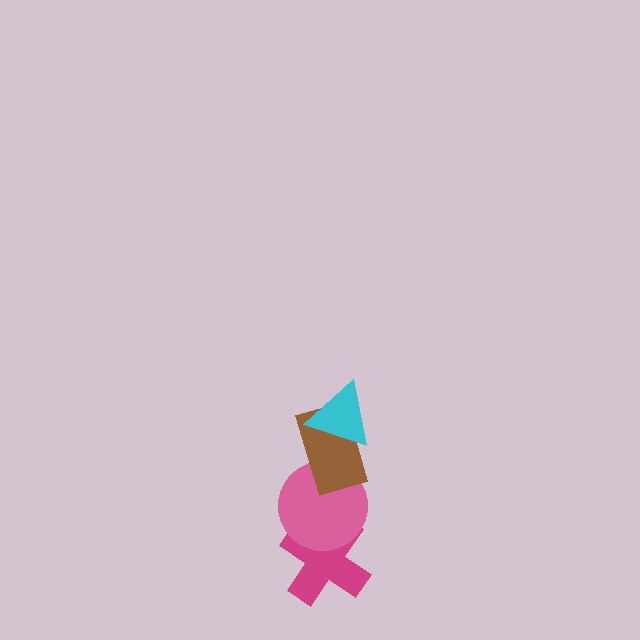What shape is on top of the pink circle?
The brown rectangle is on top of the pink circle.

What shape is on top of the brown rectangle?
The cyan triangle is on top of the brown rectangle.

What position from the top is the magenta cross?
The magenta cross is 4th from the top.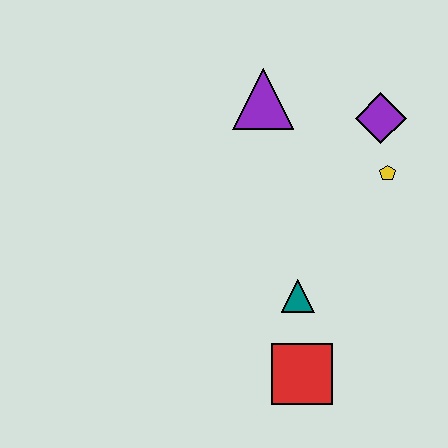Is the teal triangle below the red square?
No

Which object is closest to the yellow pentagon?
The purple diamond is closest to the yellow pentagon.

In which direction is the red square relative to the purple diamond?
The red square is below the purple diamond.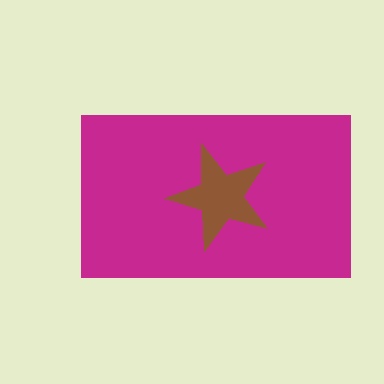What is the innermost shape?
The brown star.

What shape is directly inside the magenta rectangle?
The brown star.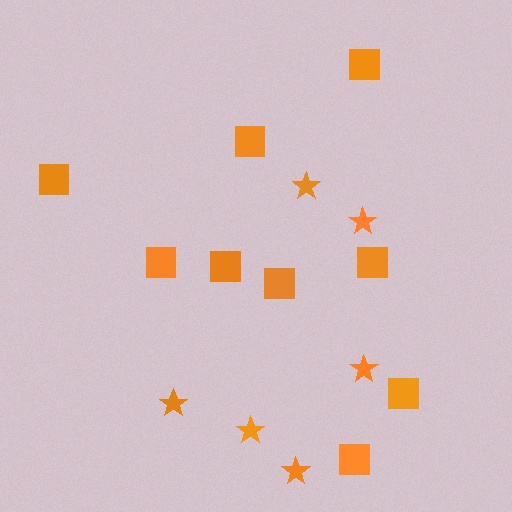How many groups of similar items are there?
There are 2 groups: one group of squares (9) and one group of stars (6).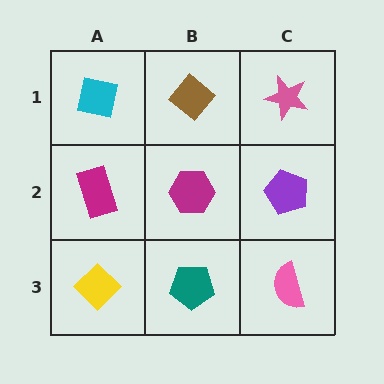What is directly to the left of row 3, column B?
A yellow diamond.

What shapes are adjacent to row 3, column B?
A magenta hexagon (row 2, column B), a yellow diamond (row 3, column A), a pink semicircle (row 3, column C).